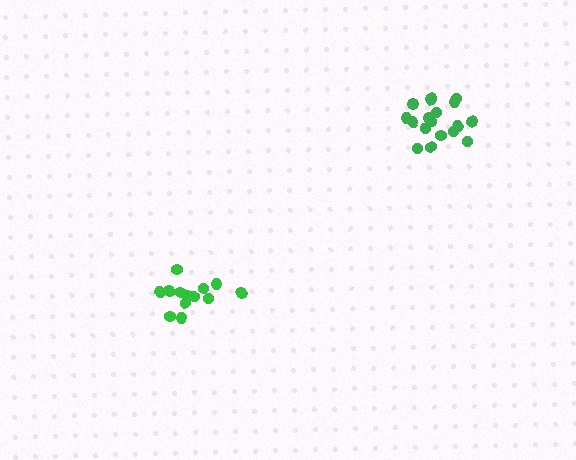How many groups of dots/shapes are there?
There are 2 groups.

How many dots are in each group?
Group 1: 18 dots, Group 2: 13 dots (31 total).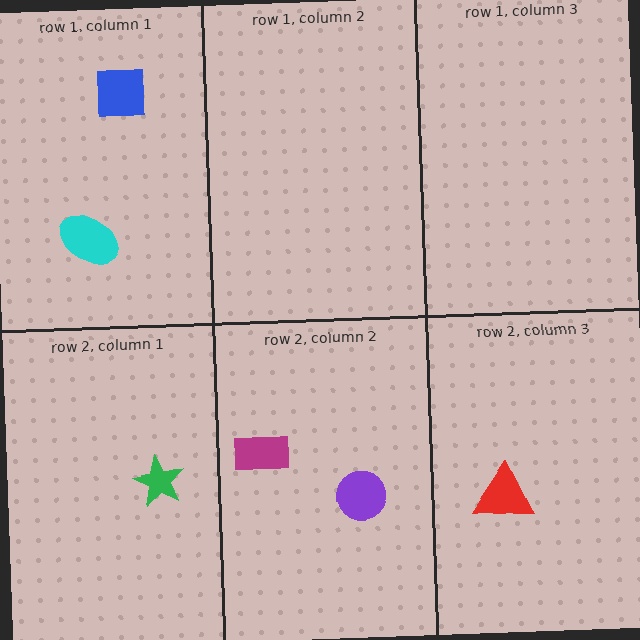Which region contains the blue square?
The row 1, column 1 region.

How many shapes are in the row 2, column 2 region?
2.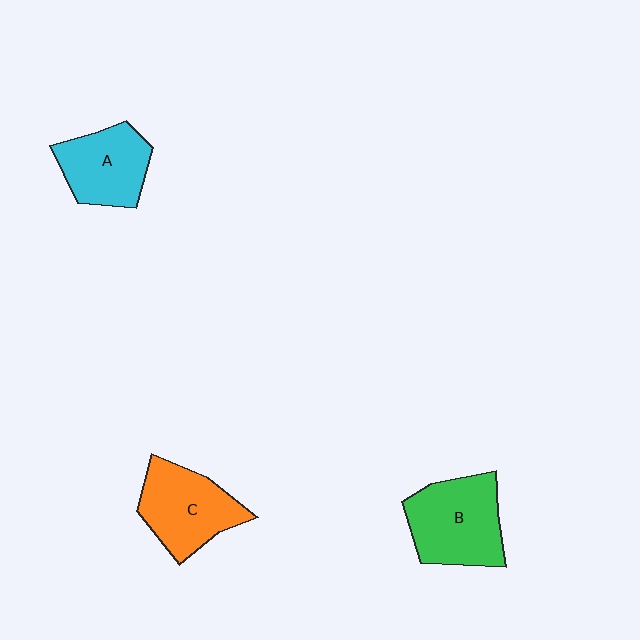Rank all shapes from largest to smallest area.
From largest to smallest: B (green), C (orange), A (cyan).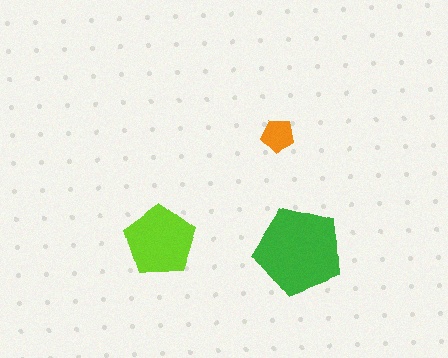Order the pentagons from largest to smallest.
the green one, the lime one, the orange one.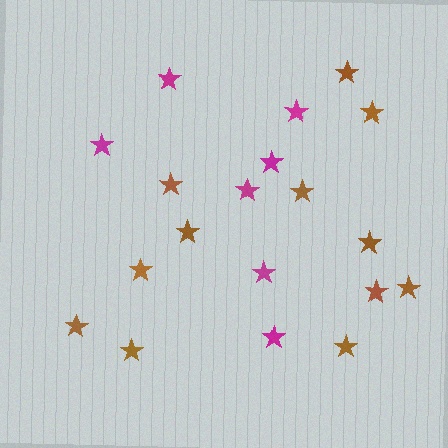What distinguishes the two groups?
There are 2 groups: one group of brown stars (12) and one group of magenta stars (7).